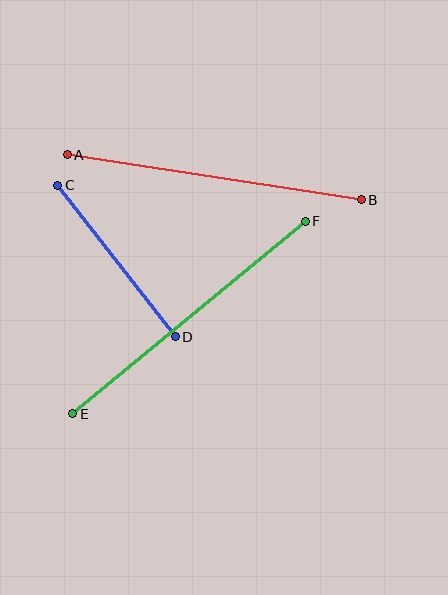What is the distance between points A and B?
The distance is approximately 297 pixels.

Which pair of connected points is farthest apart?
Points E and F are farthest apart.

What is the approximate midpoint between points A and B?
The midpoint is at approximately (214, 177) pixels.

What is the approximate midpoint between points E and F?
The midpoint is at approximately (189, 318) pixels.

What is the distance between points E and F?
The distance is approximately 302 pixels.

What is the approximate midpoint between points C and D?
The midpoint is at approximately (116, 261) pixels.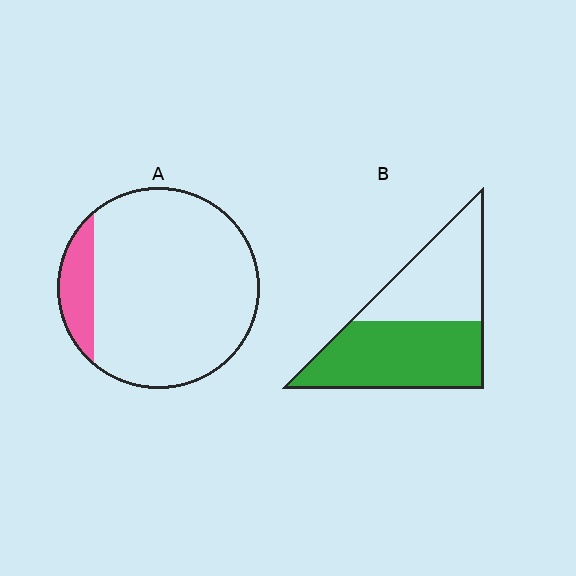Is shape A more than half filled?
No.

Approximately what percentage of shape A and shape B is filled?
A is approximately 10% and B is approximately 55%.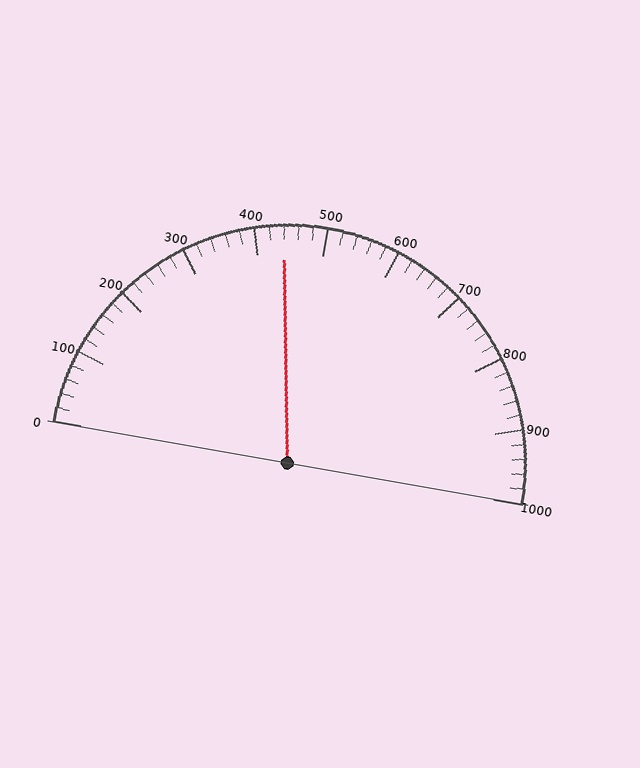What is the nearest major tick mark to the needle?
The nearest major tick mark is 400.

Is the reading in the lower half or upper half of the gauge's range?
The reading is in the lower half of the range (0 to 1000).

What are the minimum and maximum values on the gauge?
The gauge ranges from 0 to 1000.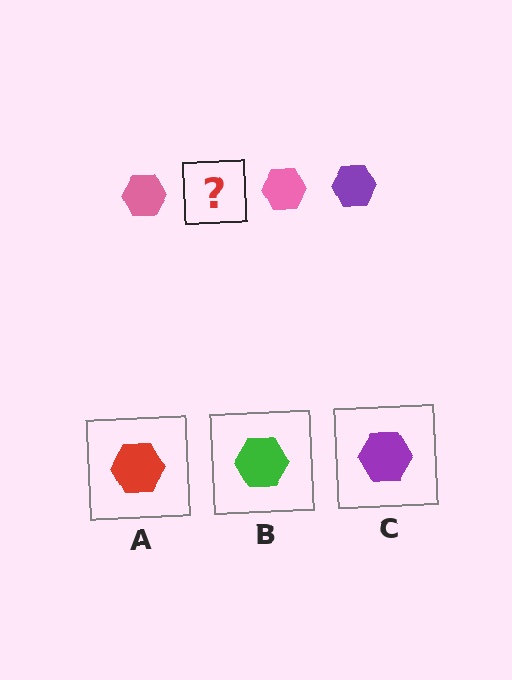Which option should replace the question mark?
Option C.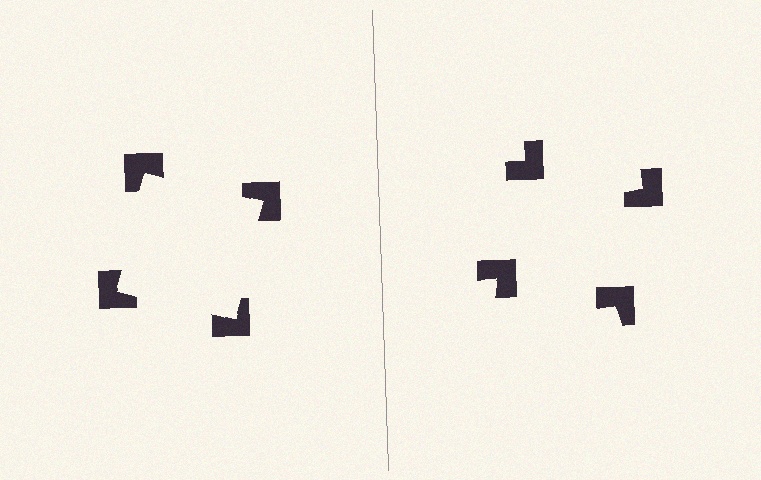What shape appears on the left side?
An illusory square.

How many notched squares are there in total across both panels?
8 — 4 on each side.